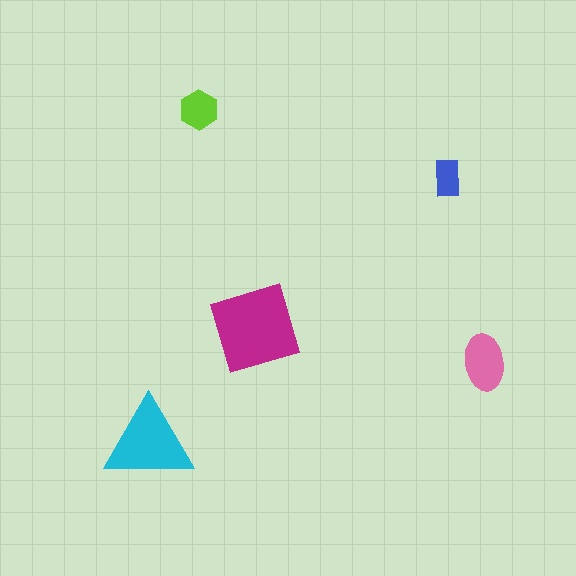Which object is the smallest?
The blue rectangle.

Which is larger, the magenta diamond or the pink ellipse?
The magenta diamond.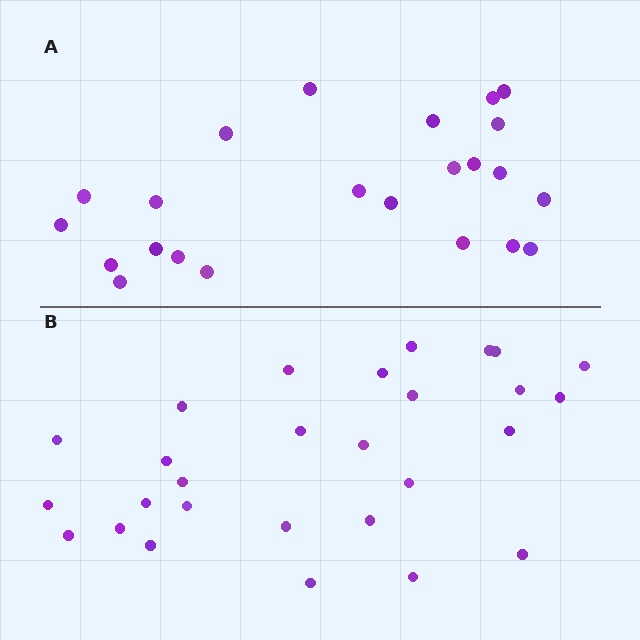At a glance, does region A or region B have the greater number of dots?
Region B (the bottom region) has more dots.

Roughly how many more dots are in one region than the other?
Region B has about 5 more dots than region A.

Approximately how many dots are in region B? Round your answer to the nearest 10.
About 30 dots. (The exact count is 28, which rounds to 30.)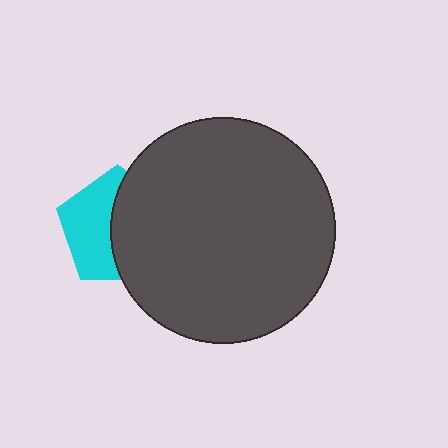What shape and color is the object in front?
The object in front is a dark gray circle.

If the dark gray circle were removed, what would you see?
You would see the complete cyan pentagon.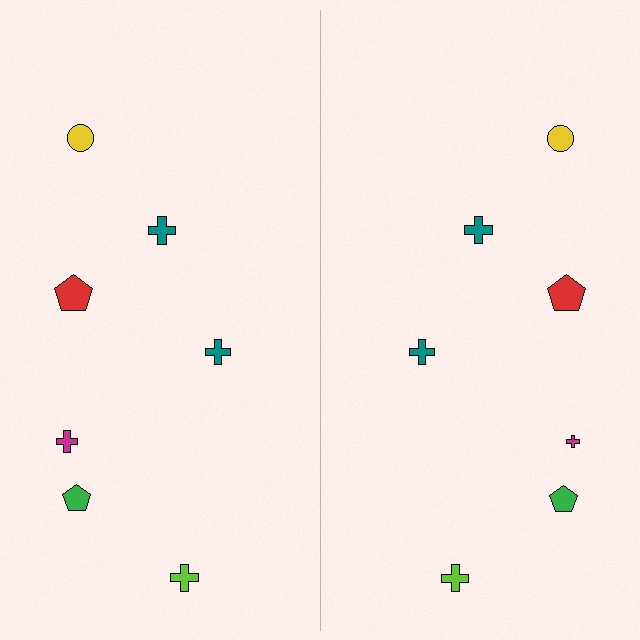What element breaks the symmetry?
The magenta cross on the right side has a different size than its mirror counterpart.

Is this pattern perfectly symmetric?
No, the pattern is not perfectly symmetric. The magenta cross on the right side has a different size than its mirror counterpart.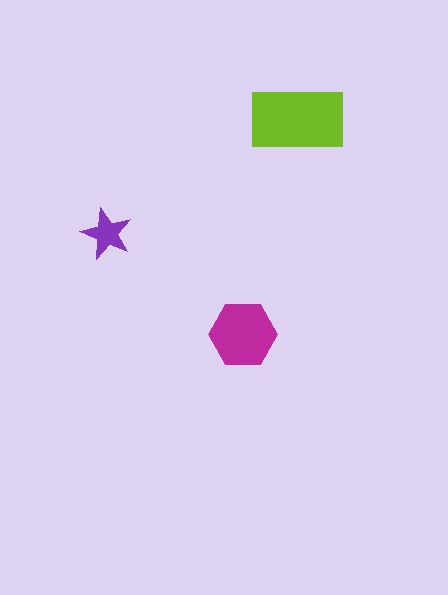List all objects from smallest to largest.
The purple star, the magenta hexagon, the lime rectangle.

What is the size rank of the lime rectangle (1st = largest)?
1st.